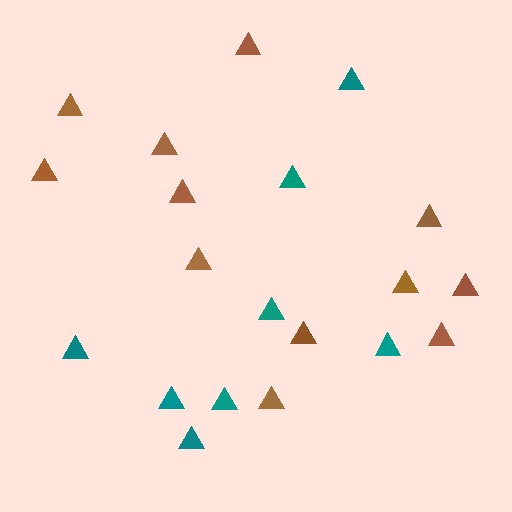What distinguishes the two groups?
There are 2 groups: one group of brown triangles (12) and one group of teal triangles (8).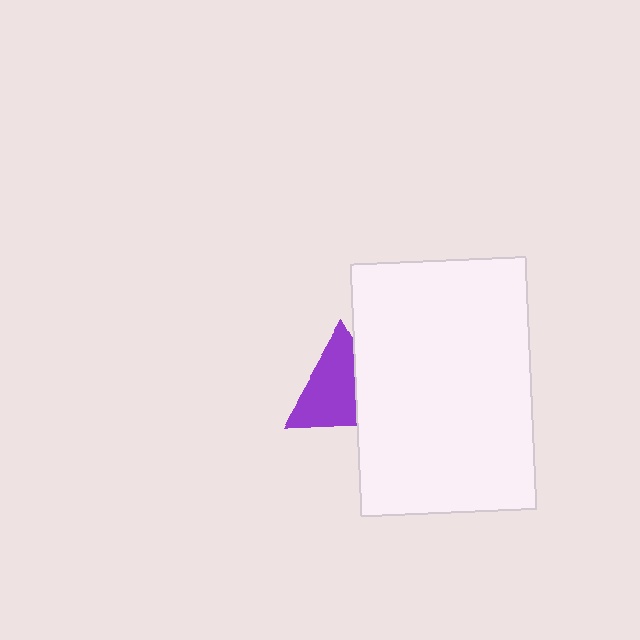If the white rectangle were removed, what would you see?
You would see the complete purple triangle.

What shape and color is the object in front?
The object in front is a white rectangle.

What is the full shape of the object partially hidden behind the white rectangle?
The partially hidden object is a purple triangle.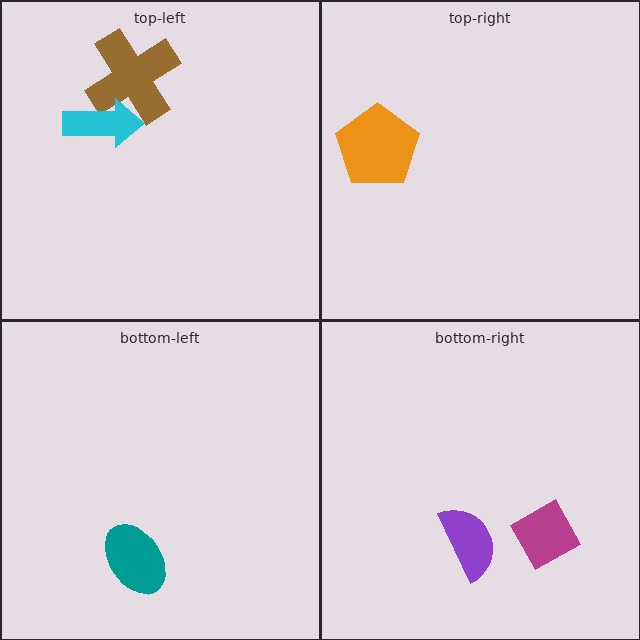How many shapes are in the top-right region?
1.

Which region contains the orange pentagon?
The top-right region.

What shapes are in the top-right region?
The orange pentagon.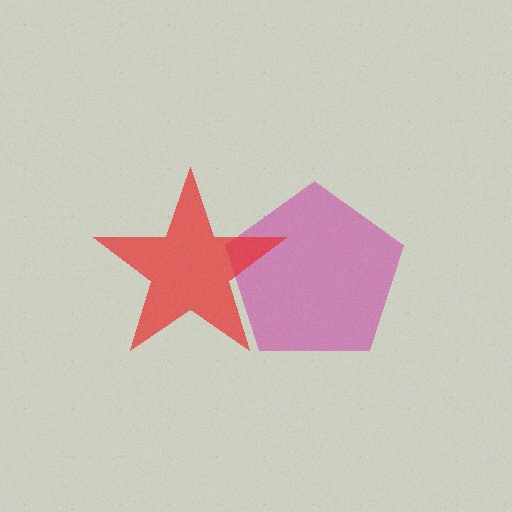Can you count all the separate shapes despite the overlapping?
Yes, there are 2 separate shapes.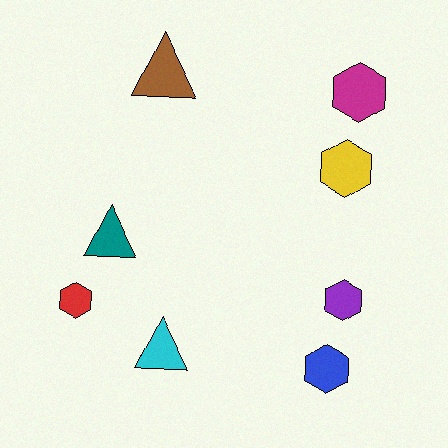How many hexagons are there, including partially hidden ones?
There are 5 hexagons.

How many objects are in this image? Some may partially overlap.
There are 8 objects.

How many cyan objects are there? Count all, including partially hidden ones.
There is 1 cyan object.